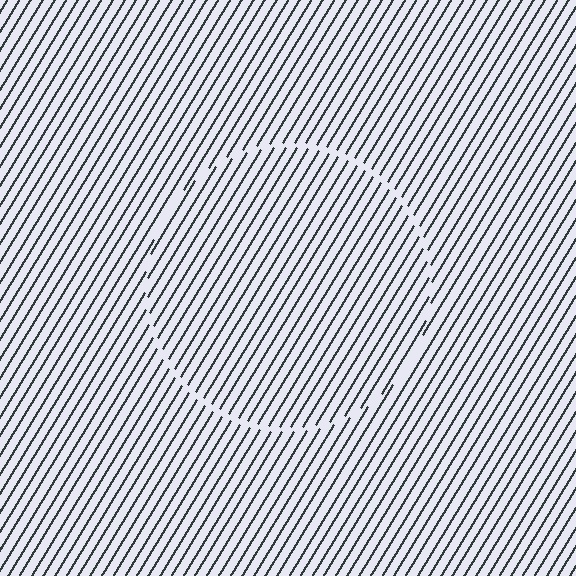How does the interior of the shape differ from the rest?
The interior of the shape contains the same grating, shifted by half a period — the contour is defined by the phase discontinuity where line-ends from the inner and outer gratings abut.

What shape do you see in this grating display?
An illusory circle. The interior of the shape contains the same grating, shifted by half a period — the contour is defined by the phase discontinuity where line-ends from the inner and outer gratings abut.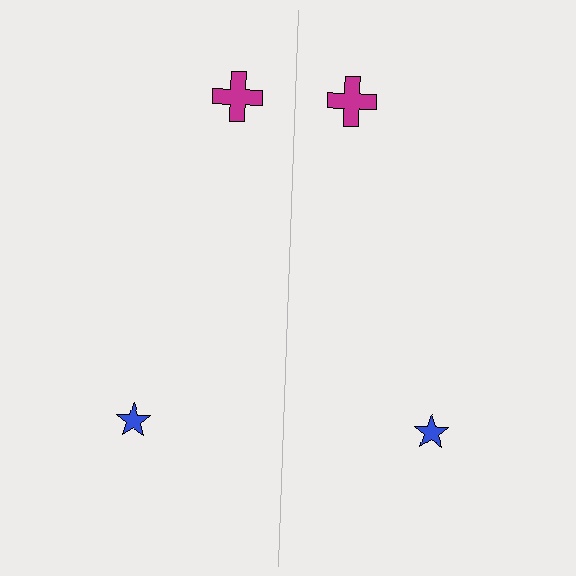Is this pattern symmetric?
Yes, this pattern has bilateral (reflection) symmetry.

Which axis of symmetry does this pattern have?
The pattern has a vertical axis of symmetry running through the center of the image.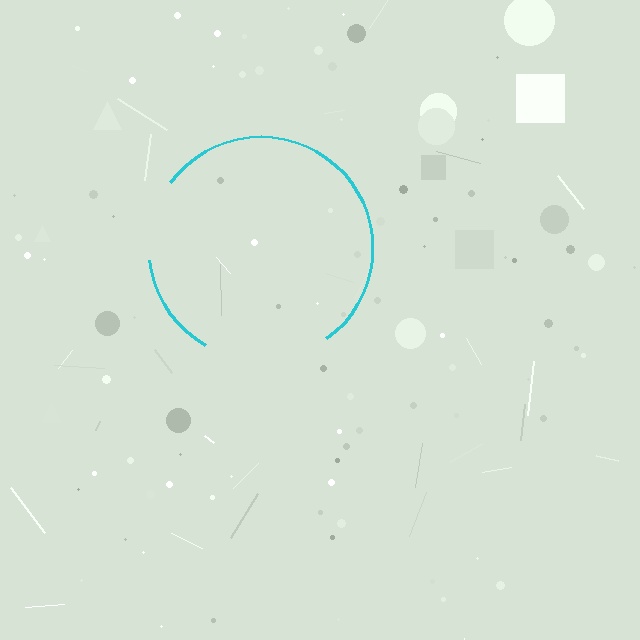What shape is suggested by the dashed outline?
The dashed outline suggests a circle.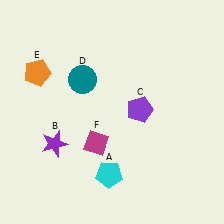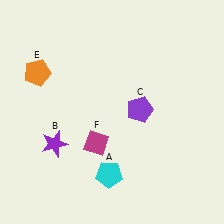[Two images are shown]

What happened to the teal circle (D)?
The teal circle (D) was removed in Image 2. It was in the top-left area of Image 1.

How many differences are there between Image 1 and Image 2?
There is 1 difference between the two images.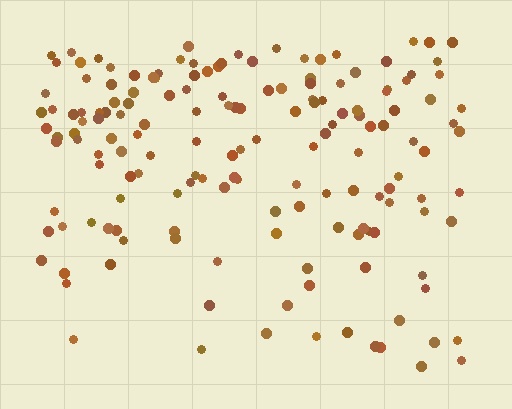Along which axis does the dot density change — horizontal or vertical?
Vertical.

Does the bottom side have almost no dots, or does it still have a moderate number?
Still a moderate number, just noticeably fewer than the top.